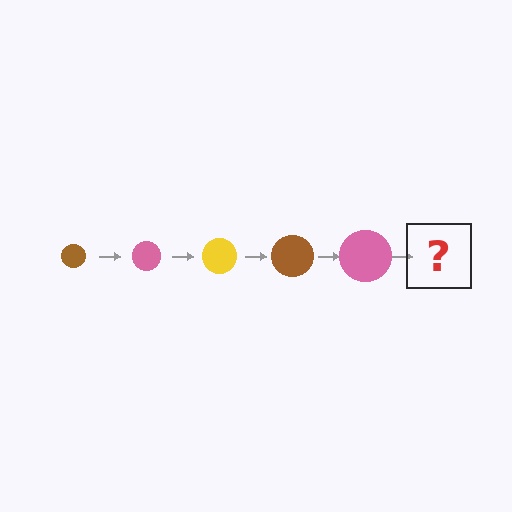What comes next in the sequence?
The next element should be a yellow circle, larger than the previous one.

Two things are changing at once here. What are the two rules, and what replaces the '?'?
The two rules are that the circle grows larger each step and the color cycles through brown, pink, and yellow. The '?' should be a yellow circle, larger than the previous one.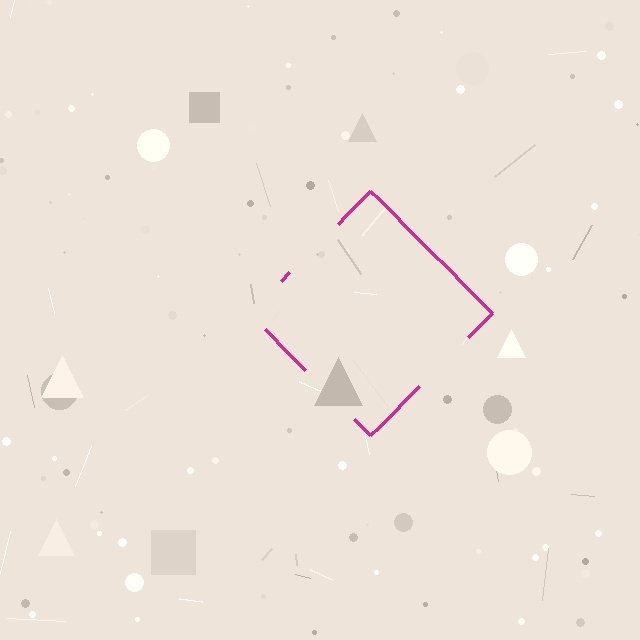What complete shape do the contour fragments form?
The contour fragments form a diamond.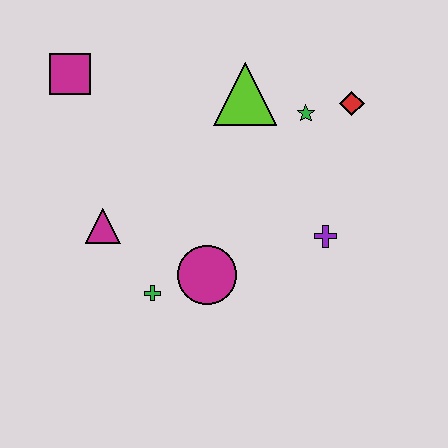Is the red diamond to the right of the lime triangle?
Yes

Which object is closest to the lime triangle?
The green star is closest to the lime triangle.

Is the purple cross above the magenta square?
No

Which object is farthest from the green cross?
The red diamond is farthest from the green cross.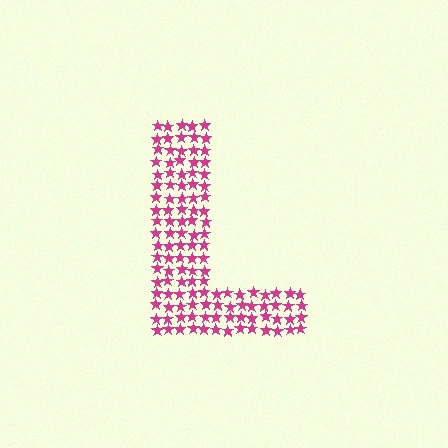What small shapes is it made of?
It is made of small stars.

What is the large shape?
The large shape is the letter L.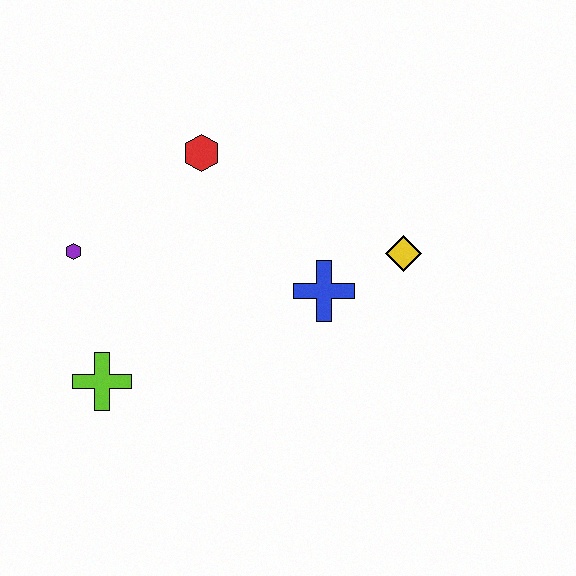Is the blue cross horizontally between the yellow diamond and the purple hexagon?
Yes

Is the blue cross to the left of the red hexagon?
No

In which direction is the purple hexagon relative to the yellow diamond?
The purple hexagon is to the left of the yellow diamond.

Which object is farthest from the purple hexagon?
The yellow diamond is farthest from the purple hexagon.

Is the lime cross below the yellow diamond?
Yes